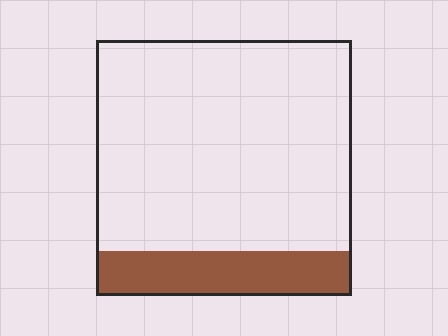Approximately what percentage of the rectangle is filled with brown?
Approximately 20%.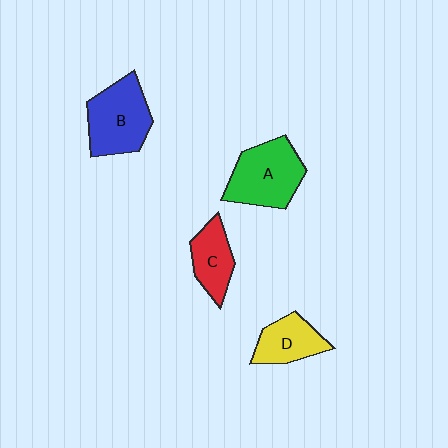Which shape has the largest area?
Shape A (green).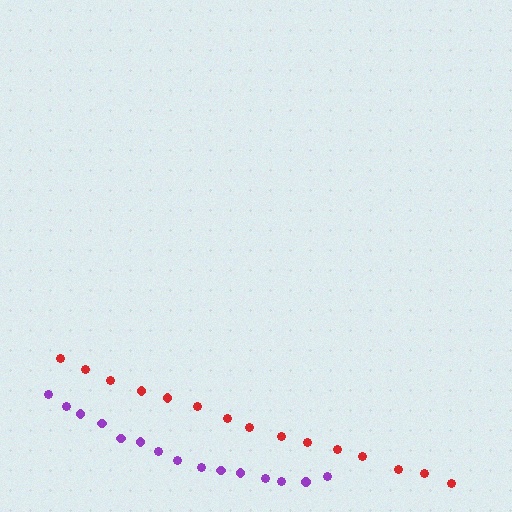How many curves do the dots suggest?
There are 2 distinct paths.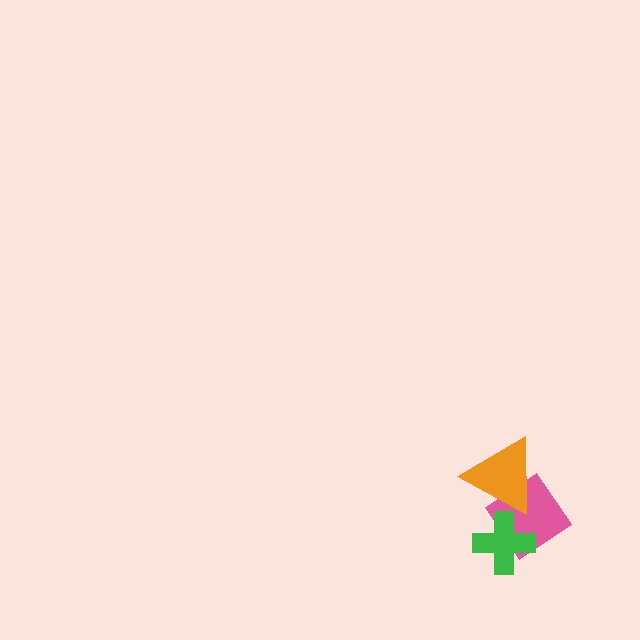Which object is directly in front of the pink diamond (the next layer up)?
The orange triangle is directly in front of the pink diamond.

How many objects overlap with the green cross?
2 objects overlap with the green cross.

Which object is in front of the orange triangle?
The green cross is in front of the orange triangle.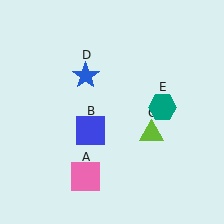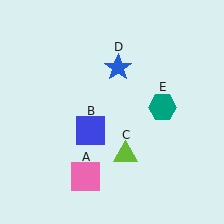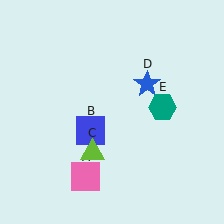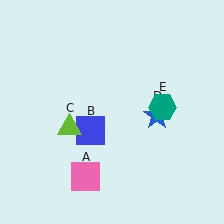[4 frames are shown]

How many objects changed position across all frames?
2 objects changed position: lime triangle (object C), blue star (object D).